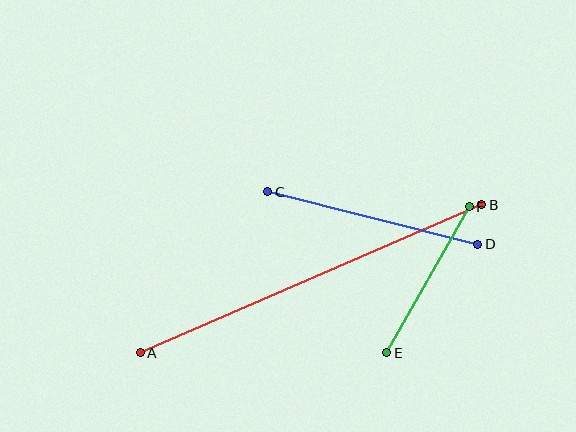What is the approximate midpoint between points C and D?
The midpoint is at approximately (373, 218) pixels.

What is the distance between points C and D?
The distance is approximately 217 pixels.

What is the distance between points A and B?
The distance is approximately 372 pixels.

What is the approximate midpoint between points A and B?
The midpoint is at approximately (311, 279) pixels.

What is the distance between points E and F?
The distance is approximately 168 pixels.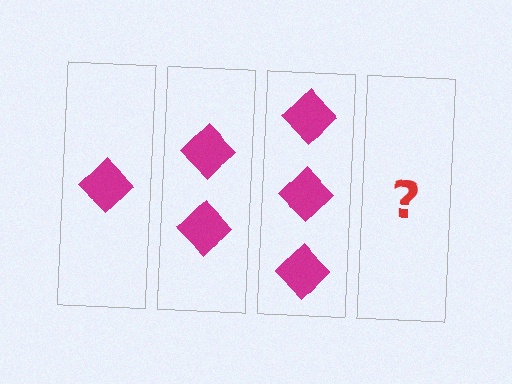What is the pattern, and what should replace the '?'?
The pattern is that each step adds one more diamond. The '?' should be 4 diamonds.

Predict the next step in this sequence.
The next step is 4 diamonds.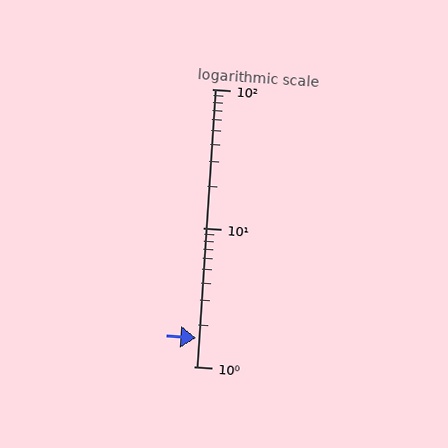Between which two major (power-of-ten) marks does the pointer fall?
The pointer is between 1 and 10.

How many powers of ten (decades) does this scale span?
The scale spans 2 decades, from 1 to 100.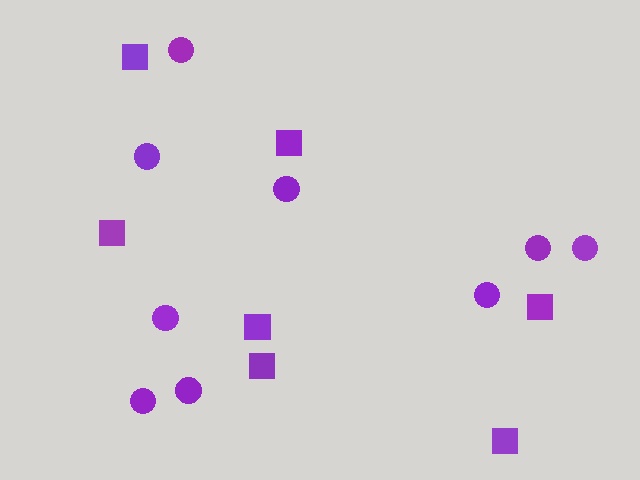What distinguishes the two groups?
There are 2 groups: one group of squares (7) and one group of circles (9).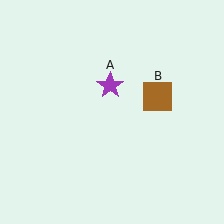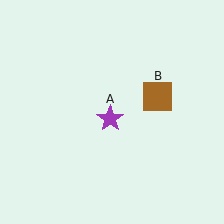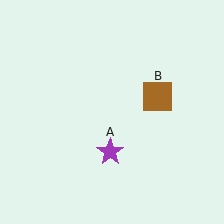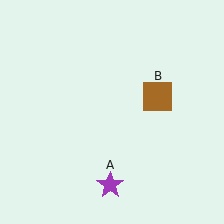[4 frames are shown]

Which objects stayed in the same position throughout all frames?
Brown square (object B) remained stationary.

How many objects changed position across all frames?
1 object changed position: purple star (object A).